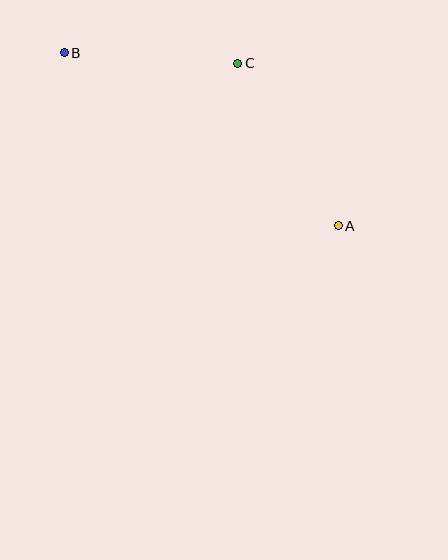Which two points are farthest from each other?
Points A and B are farthest from each other.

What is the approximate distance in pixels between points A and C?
The distance between A and C is approximately 191 pixels.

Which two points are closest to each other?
Points B and C are closest to each other.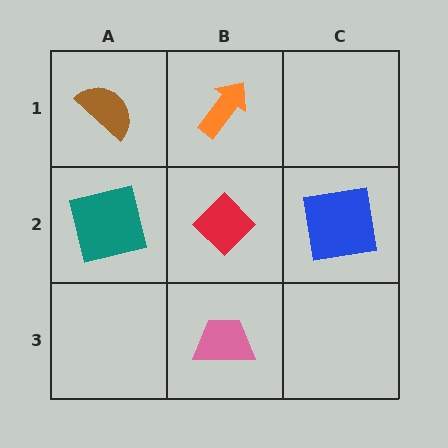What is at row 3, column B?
A pink trapezoid.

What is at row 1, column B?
An orange arrow.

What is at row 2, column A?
A teal square.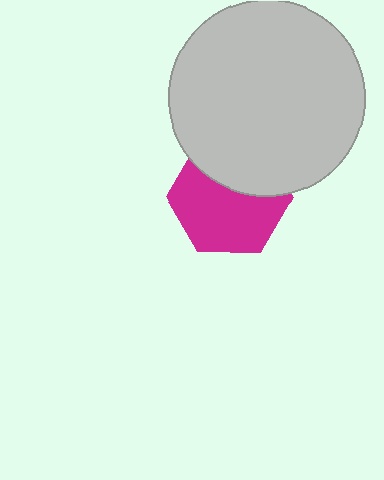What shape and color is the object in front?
The object in front is a light gray circle.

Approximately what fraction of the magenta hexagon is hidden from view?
Roughly 37% of the magenta hexagon is hidden behind the light gray circle.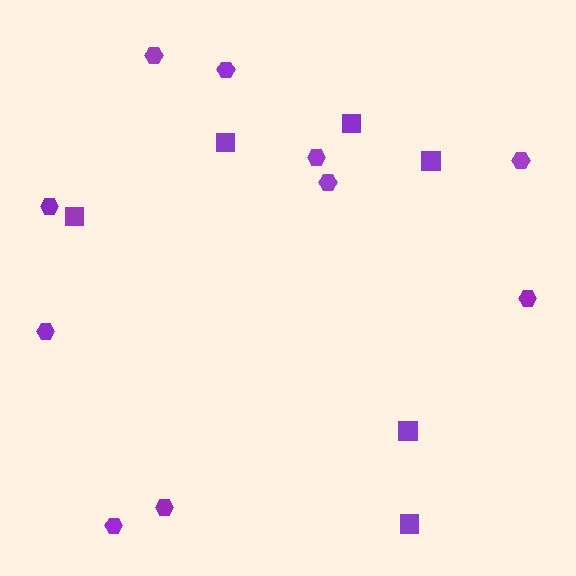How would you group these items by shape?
There are 2 groups: one group of hexagons (10) and one group of squares (6).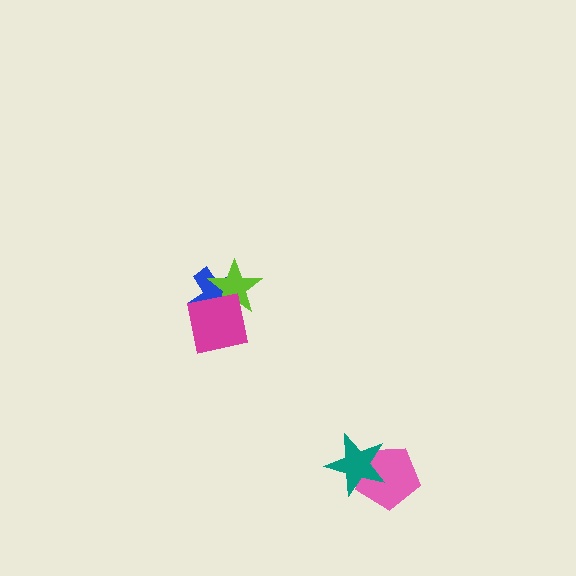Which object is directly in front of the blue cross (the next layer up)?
The lime star is directly in front of the blue cross.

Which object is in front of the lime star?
The magenta square is in front of the lime star.